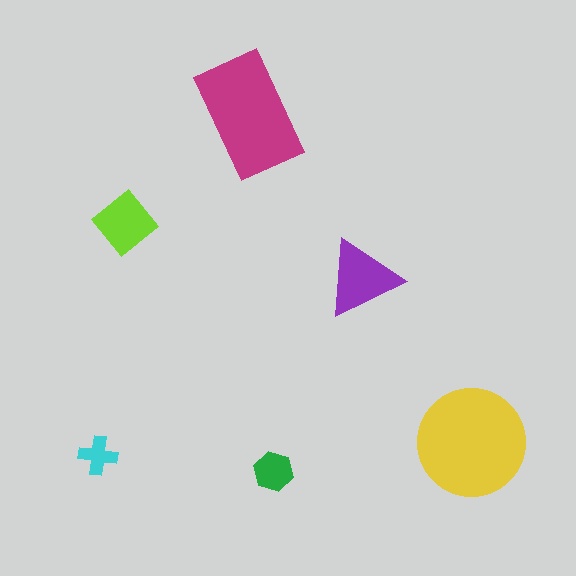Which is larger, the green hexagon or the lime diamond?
The lime diamond.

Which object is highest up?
The magenta rectangle is topmost.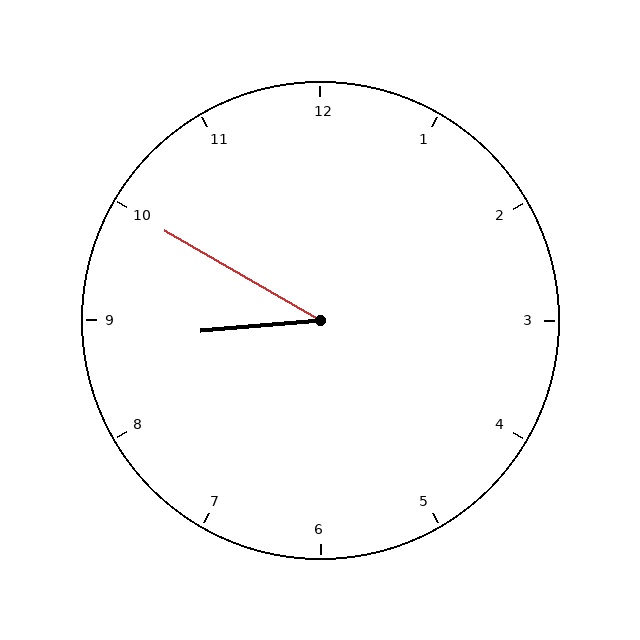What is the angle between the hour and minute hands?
Approximately 35 degrees.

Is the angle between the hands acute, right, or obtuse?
It is acute.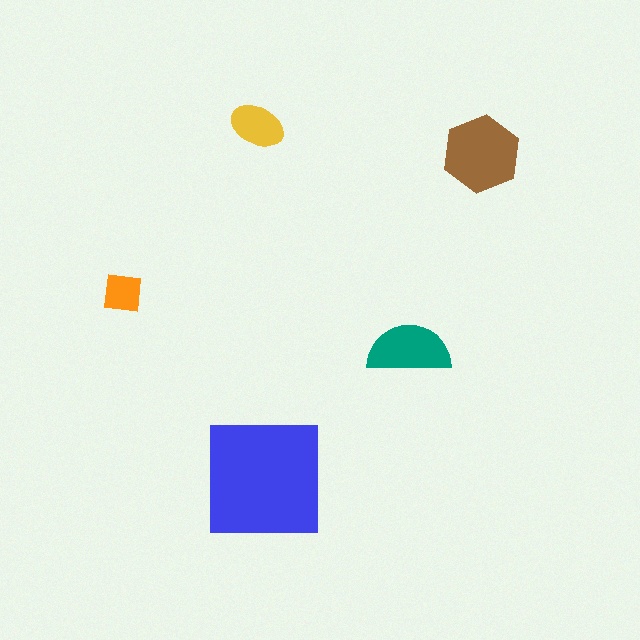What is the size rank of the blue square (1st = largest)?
1st.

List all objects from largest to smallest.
The blue square, the brown hexagon, the teal semicircle, the yellow ellipse, the orange square.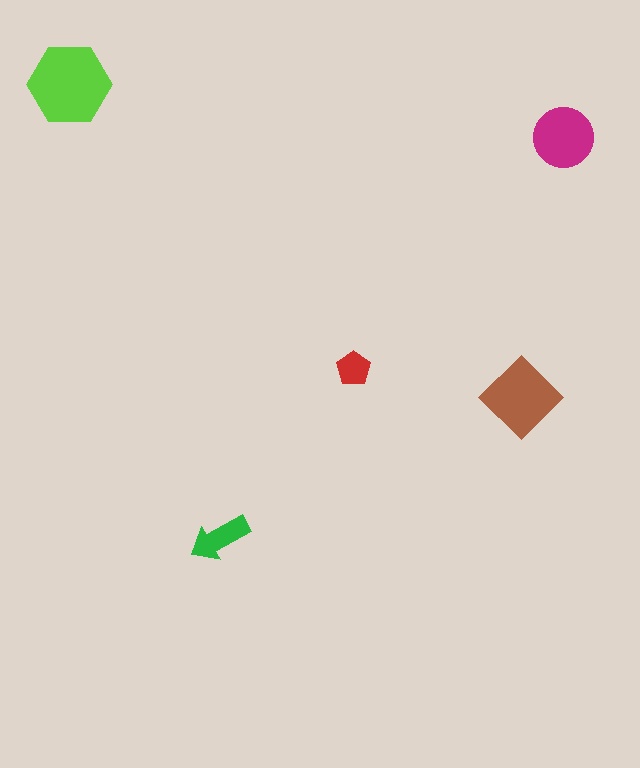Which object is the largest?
The lime hexagon.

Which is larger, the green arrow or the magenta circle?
The magenta circle.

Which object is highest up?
The lime hexagon is topmost.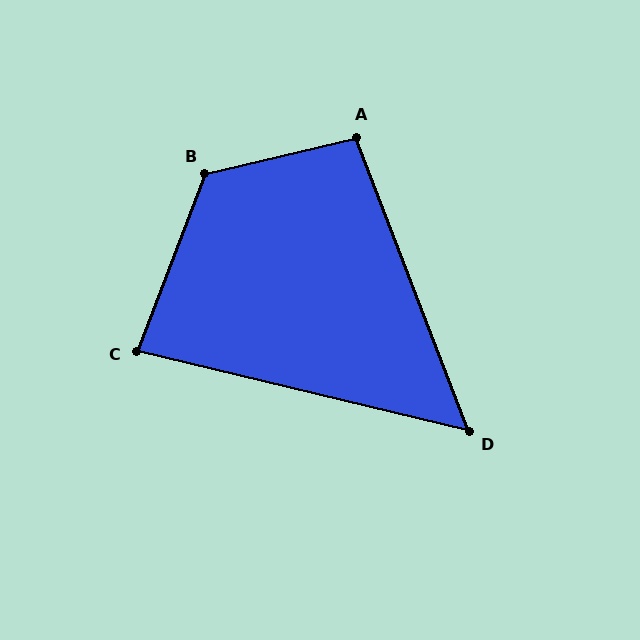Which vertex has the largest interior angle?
B, at approximately 124 degrees.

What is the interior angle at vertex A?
Approximately 97 degrees (obtuse).